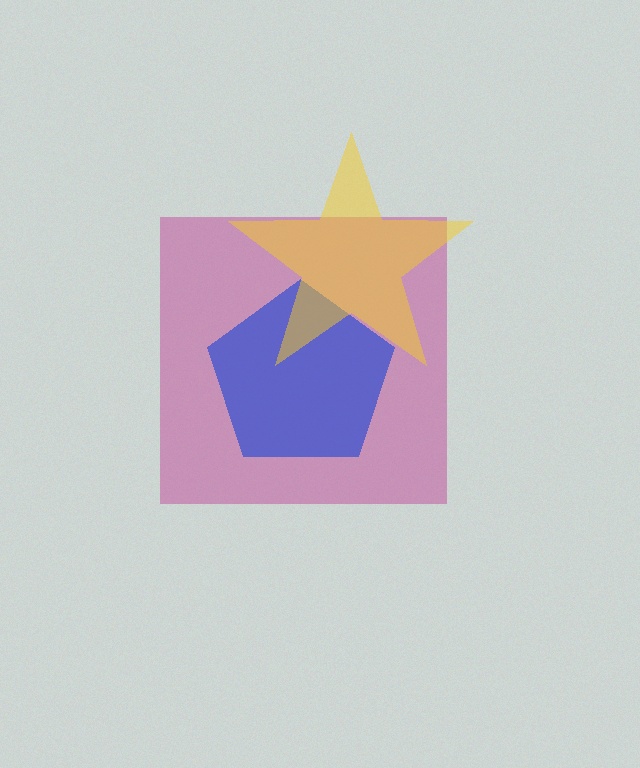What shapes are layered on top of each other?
The layered shapes are: a magenta square, a blue pentagon, a yellow star.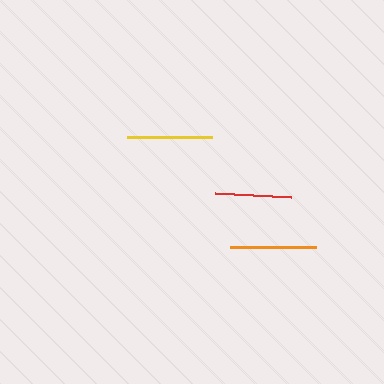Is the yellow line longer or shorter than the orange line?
The orange line is longer than the yellow line.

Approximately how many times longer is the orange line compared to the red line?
The orange line is approximately 1.1 times the length of the red line.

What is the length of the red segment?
The red segment is approximately 77 pixels long.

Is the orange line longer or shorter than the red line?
The orange line is longer than the red line.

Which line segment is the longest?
The orange line is the longest at approximately 86 pixels.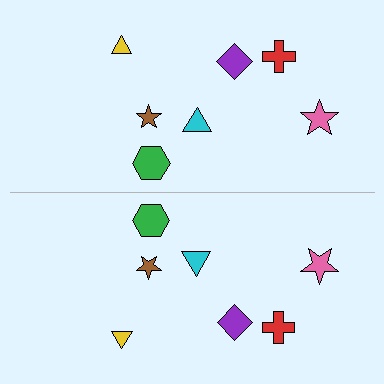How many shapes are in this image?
There are 14 shapes in this image.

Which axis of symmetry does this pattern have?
The pattern has a horizontal axis of symmetry running through the center of the image.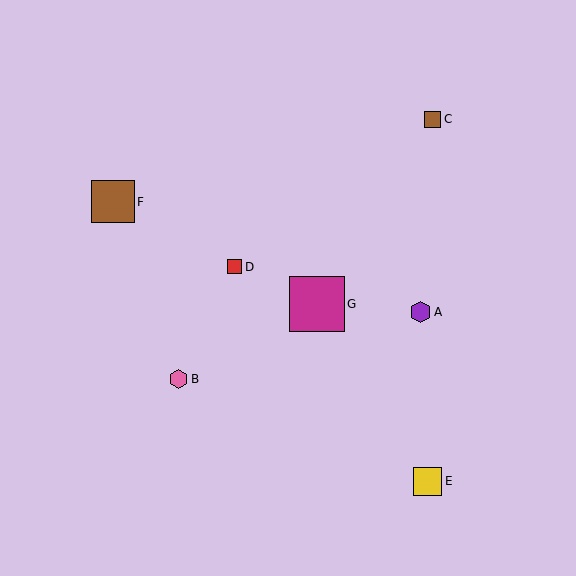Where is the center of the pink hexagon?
The center of the pink hexagon is at (179, 379).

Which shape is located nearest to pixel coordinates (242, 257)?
The red square (labeled D) at (235, 267) is nearest to that location.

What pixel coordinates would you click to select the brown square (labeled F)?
Click at (113, 202) to select the brown square F.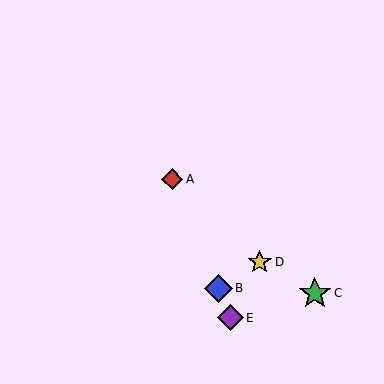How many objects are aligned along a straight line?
3 objects (A, B, E) are aligned along a straight line.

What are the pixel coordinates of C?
Object C is at (315, 293).